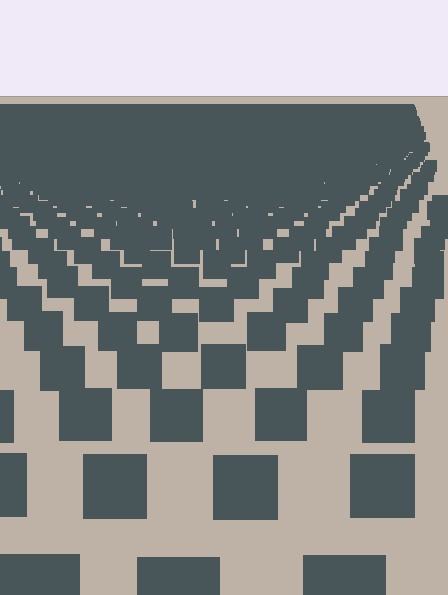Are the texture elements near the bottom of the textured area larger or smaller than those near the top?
Larger. Near the bottom, elements are closer to the viewer and appear at a bigger on-screen size.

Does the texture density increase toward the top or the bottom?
Density increases toward the top.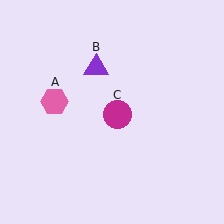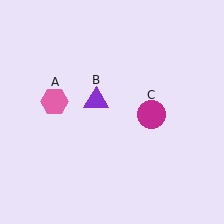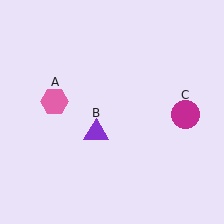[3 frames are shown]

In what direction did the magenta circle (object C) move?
The magenta circle (object C) moved right.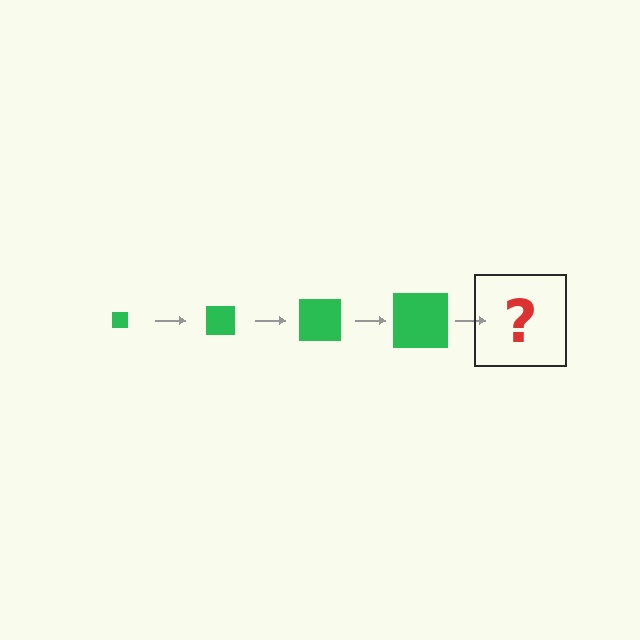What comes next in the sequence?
The next element should be a green square, larger than the previous one.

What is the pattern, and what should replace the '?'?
The pattern is that the square gets progressively larger each step. The '?' should be a green square, larger than the previous one.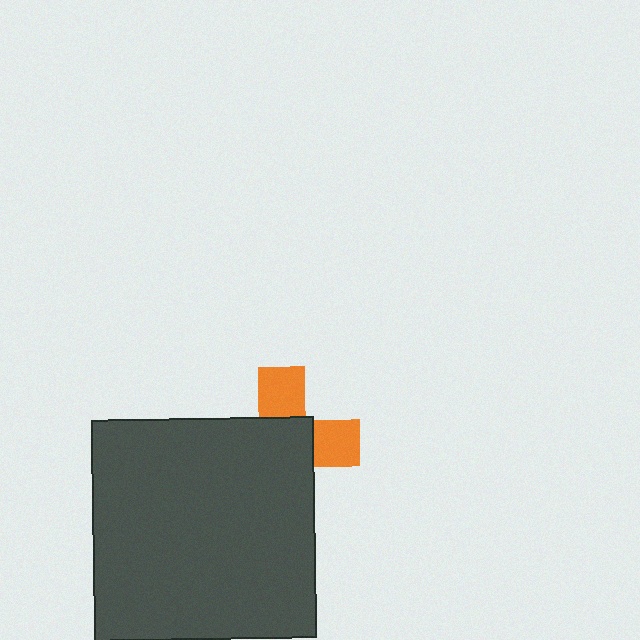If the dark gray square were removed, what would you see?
You would see the complete orange cross.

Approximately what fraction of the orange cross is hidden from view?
Roughly 64% of the orange cross is hidden behind the dark gray square.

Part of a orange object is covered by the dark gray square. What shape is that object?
It is a cross.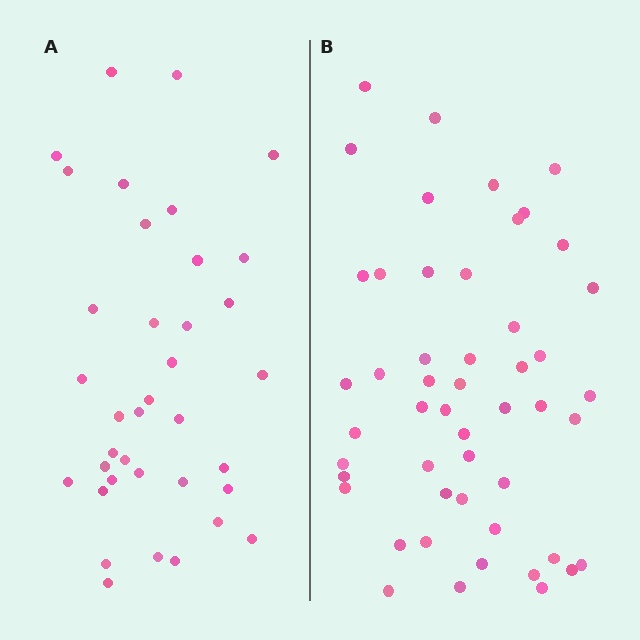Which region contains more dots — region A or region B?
Region B (the right region) has more dots.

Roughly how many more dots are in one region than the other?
Region B has approximately 15 more dots than region A.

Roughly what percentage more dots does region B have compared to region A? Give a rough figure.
About 35% more.